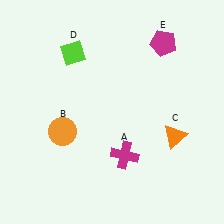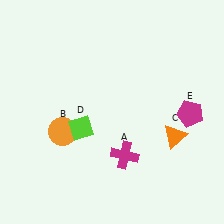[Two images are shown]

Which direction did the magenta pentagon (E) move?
The magenta pentagon (E) moved down.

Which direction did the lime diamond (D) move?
The lime diamond (D) moved down.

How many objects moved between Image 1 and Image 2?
2 objects moved between the two images.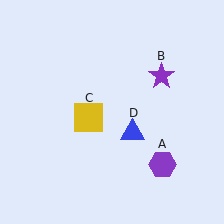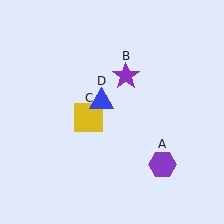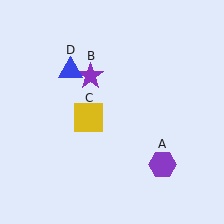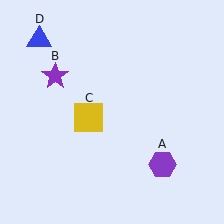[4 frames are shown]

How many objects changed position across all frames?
2 objects changed position: purple star (object B), blue triangle (object D).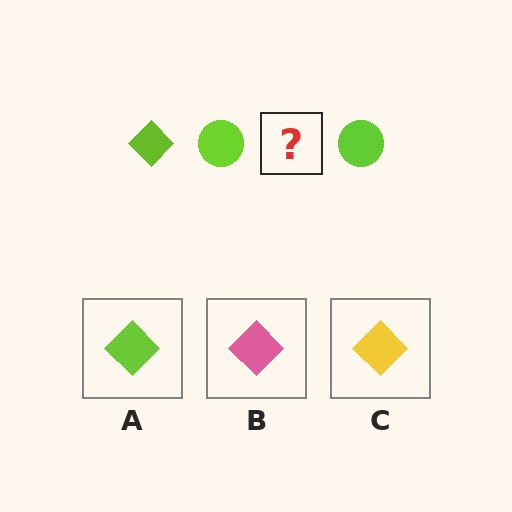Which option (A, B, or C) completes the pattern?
A.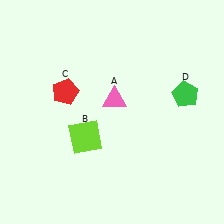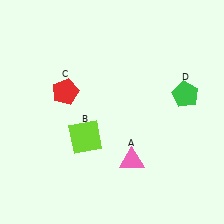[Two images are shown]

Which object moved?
The pink triangle (A) moved down.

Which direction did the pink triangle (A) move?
The pink triangle (A) moved down.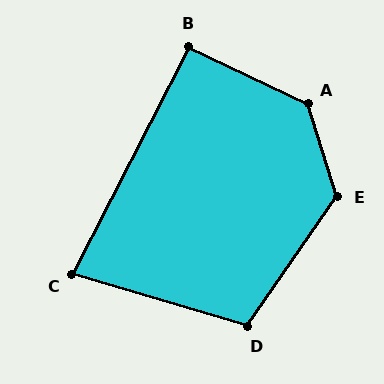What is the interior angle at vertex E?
Approximately 128 degrees (obtuse).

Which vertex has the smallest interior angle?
C, at approximately 79 degrees.